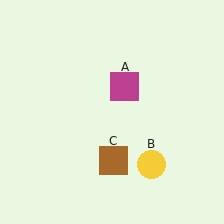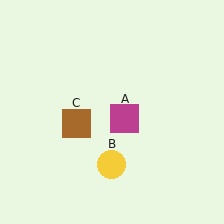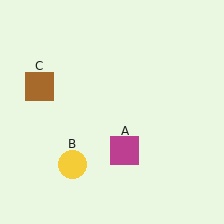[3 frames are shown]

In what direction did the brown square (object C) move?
The brown square (object C) moved up and to the left.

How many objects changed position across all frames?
3 objects changed position: magenta square (object A), yellow circle (object B), brown square (object C).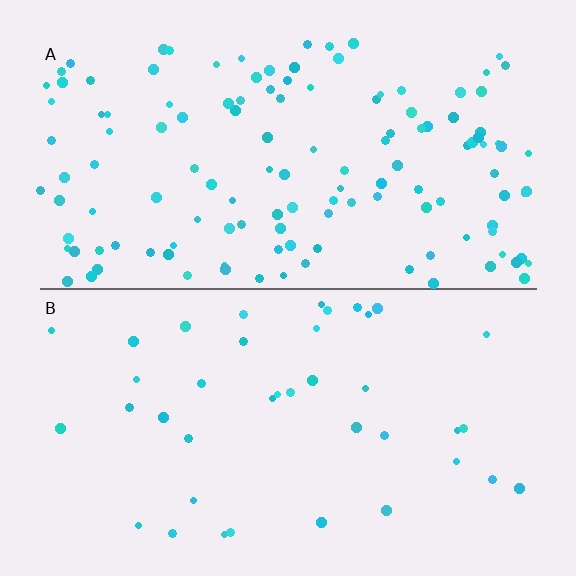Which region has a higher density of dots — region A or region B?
A (the top).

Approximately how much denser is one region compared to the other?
Approximately 3.2× — region A over region B.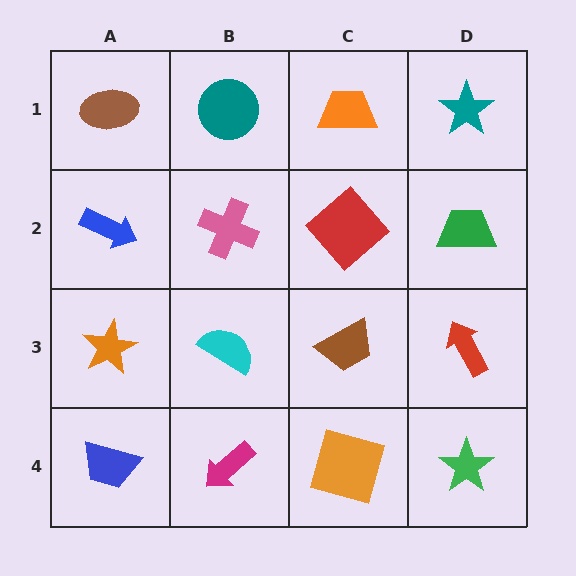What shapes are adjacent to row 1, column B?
A pink cross (row 2, column B), a brown ellipse (row 1, column A), an orange trapezoid (row 1, column C).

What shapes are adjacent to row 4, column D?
A red arrow (row 3, column D), an orange square (row 4, column C).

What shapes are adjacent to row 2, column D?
A teal star (row 1, column D), a red arrow (row 3, column D), a red diamond (row 2, column C).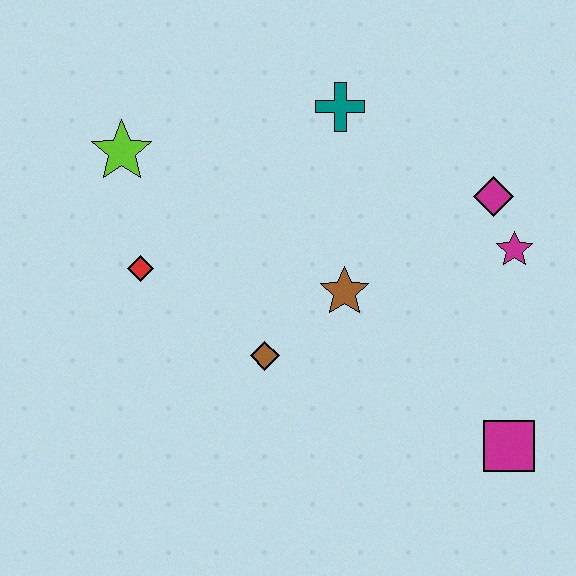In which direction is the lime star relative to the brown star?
The lime star is to the left of the brown star.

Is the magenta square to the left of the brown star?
No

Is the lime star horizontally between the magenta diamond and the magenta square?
No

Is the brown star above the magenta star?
No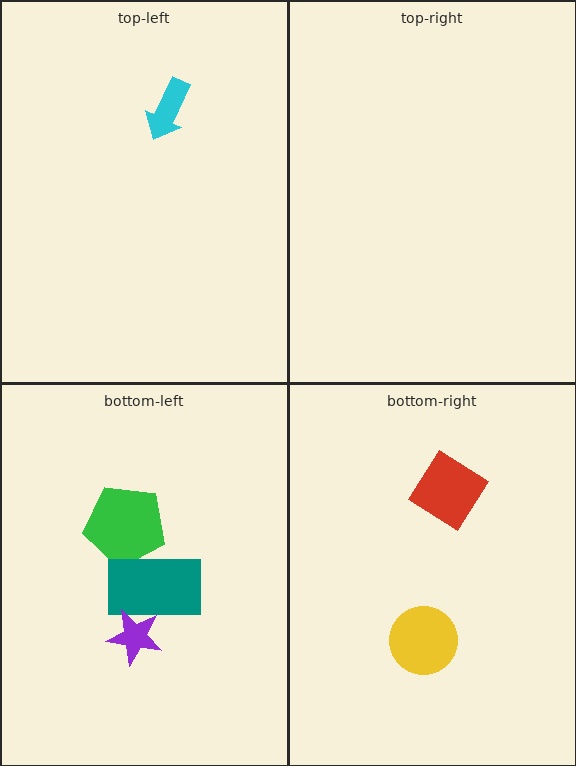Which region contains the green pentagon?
The bottom-left region.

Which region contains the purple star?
The bottom-left region.